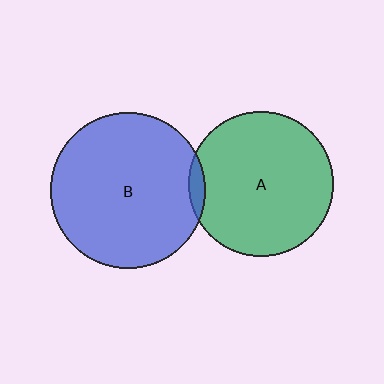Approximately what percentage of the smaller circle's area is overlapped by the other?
Approximately 5%.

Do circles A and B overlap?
Yes.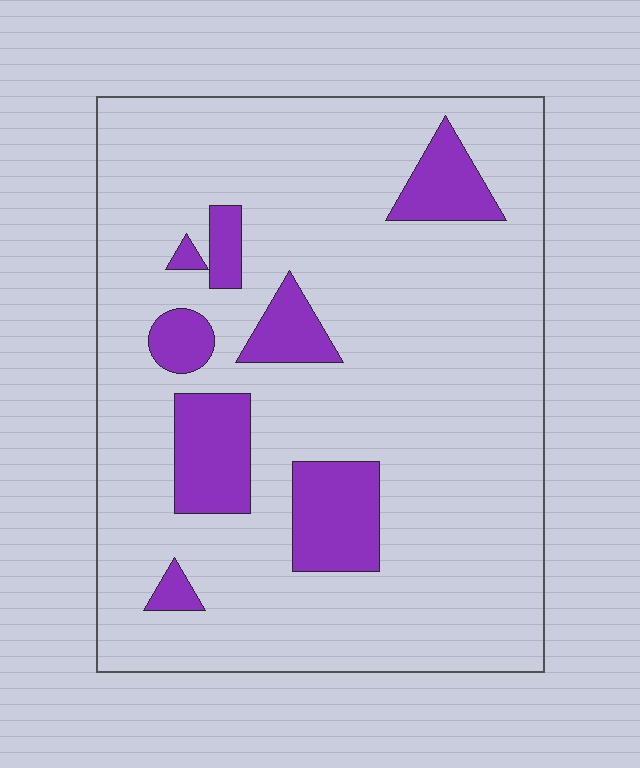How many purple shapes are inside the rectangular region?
8.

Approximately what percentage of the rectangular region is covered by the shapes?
Approximately 15%.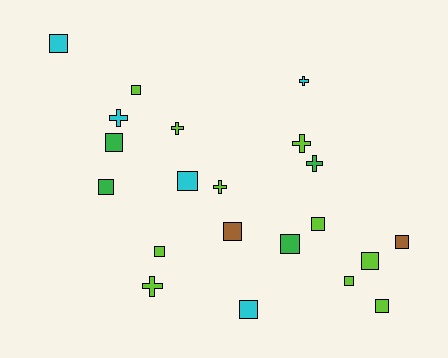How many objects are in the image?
There are 21 objects.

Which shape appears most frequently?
Square, with 14 objects.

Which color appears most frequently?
Lime, with 10 objects.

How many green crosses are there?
There is 1 green cross.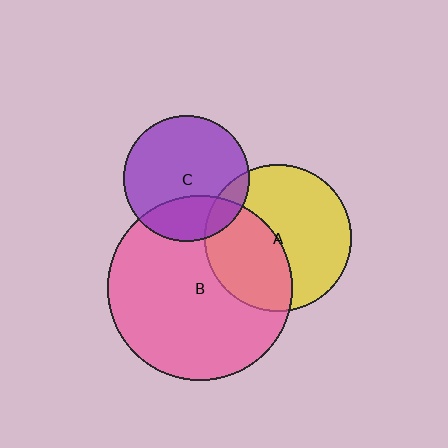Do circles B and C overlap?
Yes.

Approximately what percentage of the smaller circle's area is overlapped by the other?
Approximately 25%.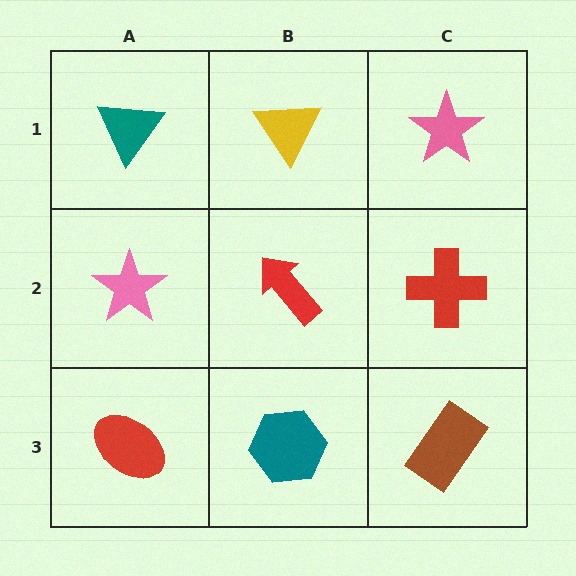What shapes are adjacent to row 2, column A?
A teal triangle (row 1, column A), a red ellipse (row 3, column A), a red arrow (row 2, column B).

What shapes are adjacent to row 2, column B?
A yellow triangle (row 1, column B), a teal hexagon (row 3, column B), a pink star (row 2, column A), a red cross (row 2, column C).